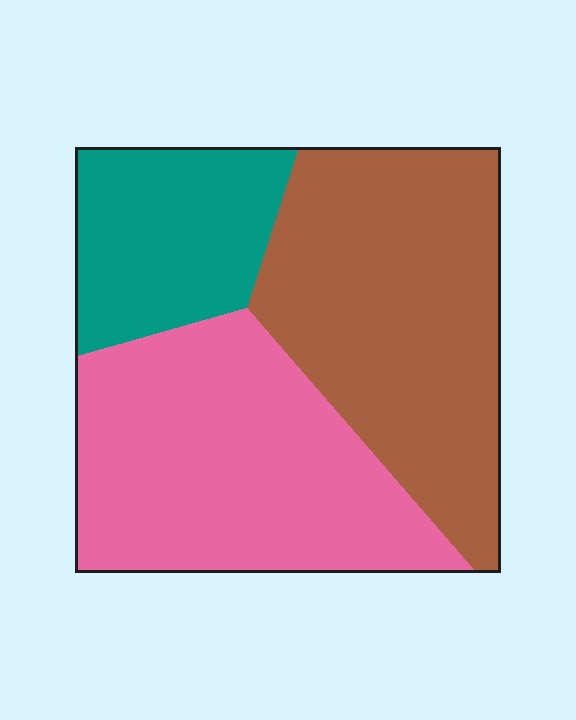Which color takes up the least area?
Teal, at roughly 20%.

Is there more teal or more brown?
Brown.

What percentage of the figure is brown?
Brown takes up between a third and a half of the figure.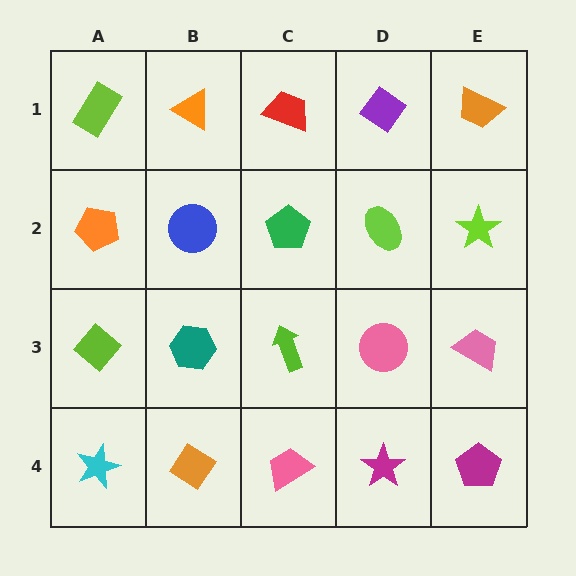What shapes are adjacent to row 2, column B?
An orange triangle (row 1, column B), a teal hexagon (row 3, column B), an orange pentagon (row 2, column A), a green pentagon (row 2, column C).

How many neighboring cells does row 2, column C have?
4.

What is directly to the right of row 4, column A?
An orange diamond.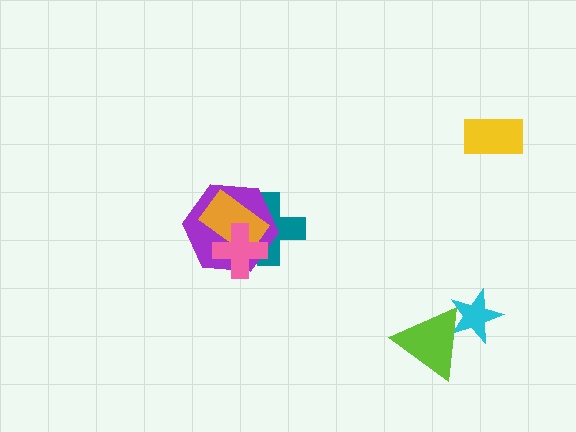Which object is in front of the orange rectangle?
The pink cross is in front of the orange rectangle.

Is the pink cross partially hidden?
No, no other shape covers it.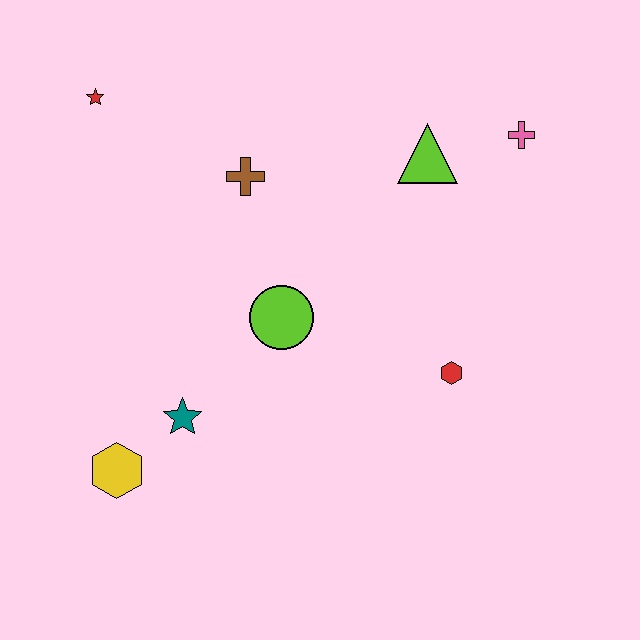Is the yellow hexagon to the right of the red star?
Yes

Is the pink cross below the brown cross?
No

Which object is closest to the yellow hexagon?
The teal star is closest to the yellow hexagon.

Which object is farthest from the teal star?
The pink cross is farthest from the teal star.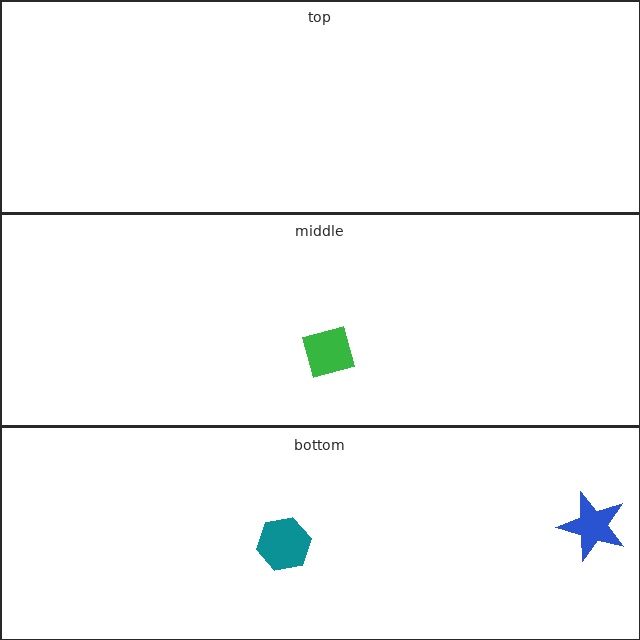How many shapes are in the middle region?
1.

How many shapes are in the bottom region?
2.